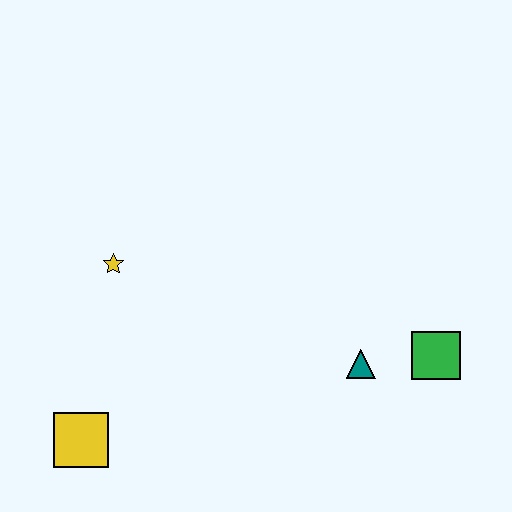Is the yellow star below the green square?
No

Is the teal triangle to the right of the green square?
No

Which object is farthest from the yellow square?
The green square is farthest from the yellow square.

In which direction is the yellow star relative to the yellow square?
The yellow star is above the yellow square.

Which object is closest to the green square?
The teal triangle is closest to the green square.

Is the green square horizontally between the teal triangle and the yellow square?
No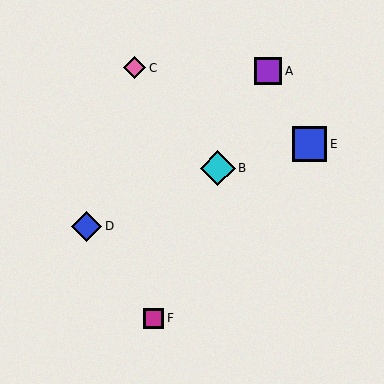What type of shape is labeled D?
Shape D is a blue diamond.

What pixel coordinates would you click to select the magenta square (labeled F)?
Click at (153, 318) to select the magenta square F.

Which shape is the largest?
The cyan diamond (labeled B) is the largest.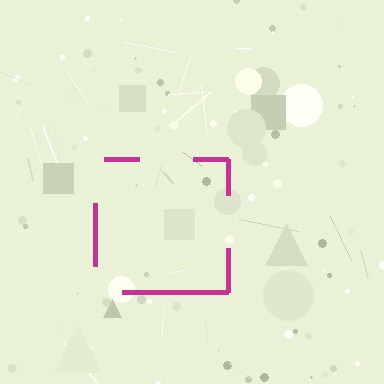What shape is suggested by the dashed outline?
The dashed outline suggests a square.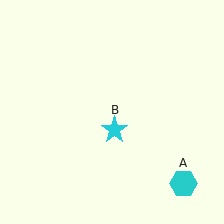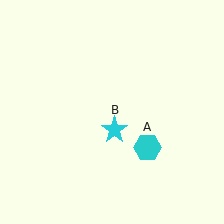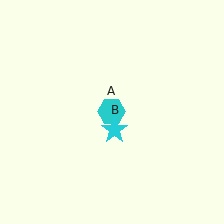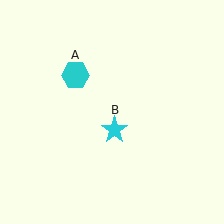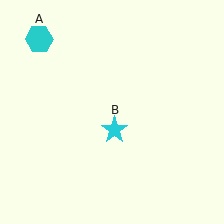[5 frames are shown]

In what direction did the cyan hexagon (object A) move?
The cyan hexagon (object A) moved up and to the left.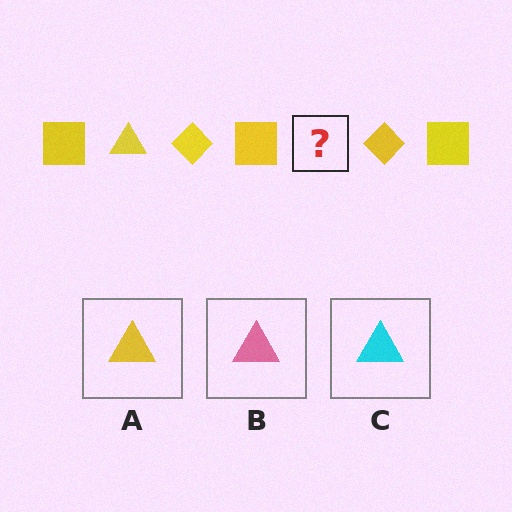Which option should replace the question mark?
Option A.